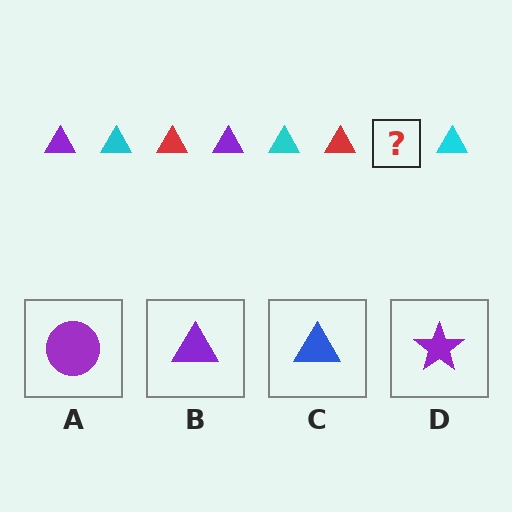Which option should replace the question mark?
Option B.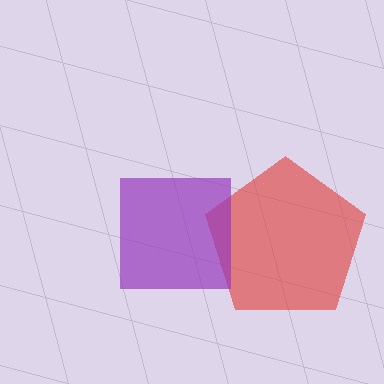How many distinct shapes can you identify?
There are 2 distinct shapes: a red pentagon, a purple square.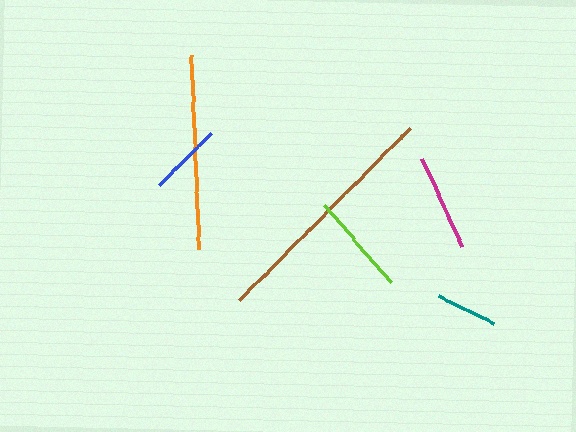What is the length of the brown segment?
The brown segment is approximately 243 pixels long.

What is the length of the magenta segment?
The magenta segment is approximately 97 pixels long.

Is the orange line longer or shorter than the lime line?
The orange line is longer than the lime line.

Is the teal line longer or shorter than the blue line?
The blue line is longer than the teal line.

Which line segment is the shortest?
The teal line is the shortest at approximately 61 pixels.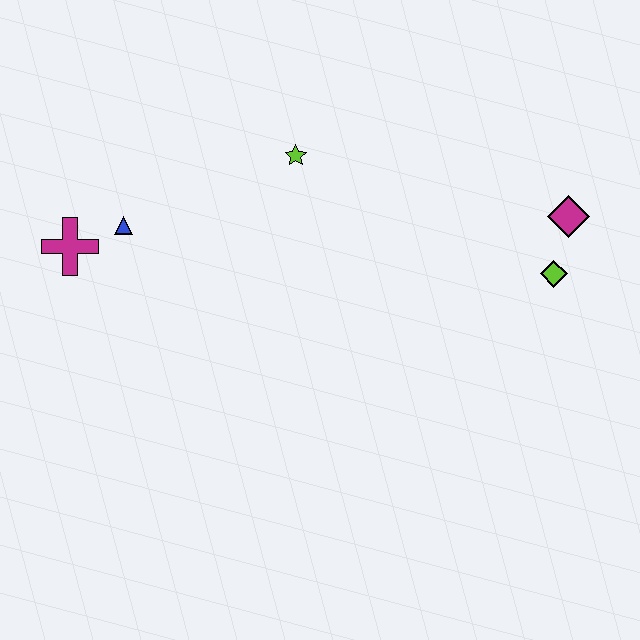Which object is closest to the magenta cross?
The blue triangle is closest to the magenta cross.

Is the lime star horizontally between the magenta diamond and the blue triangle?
Yes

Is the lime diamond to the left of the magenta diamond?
Yes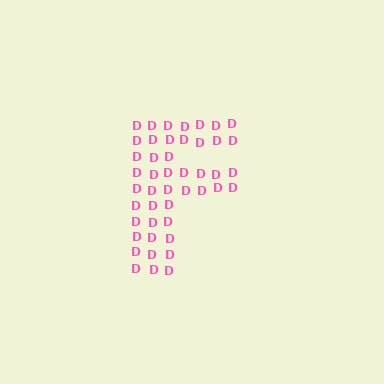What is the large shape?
The large shape is the letter F.